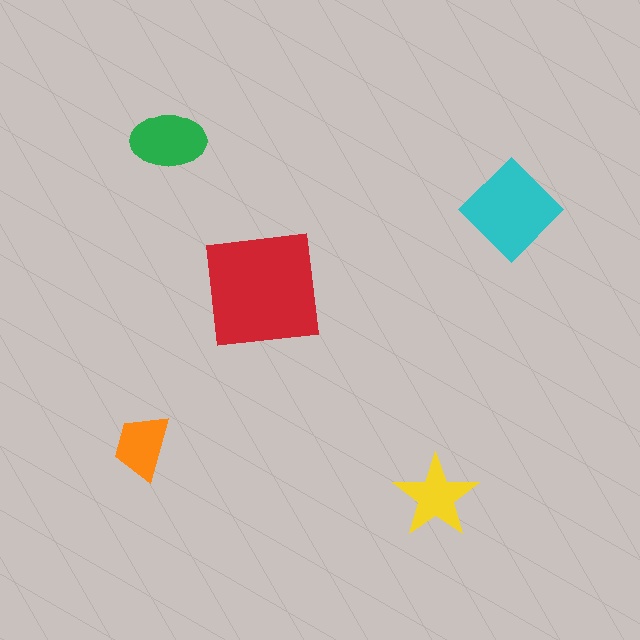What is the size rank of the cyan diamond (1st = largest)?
2nd.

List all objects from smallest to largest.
The orange trapezoid, the yellow star, the green ellipse, the cyan diamond, the red square.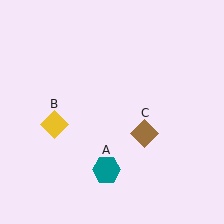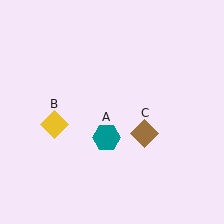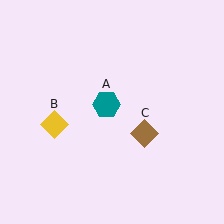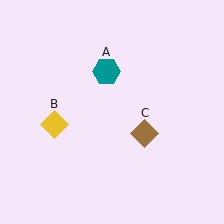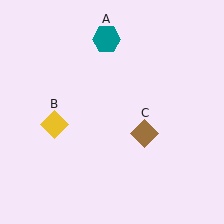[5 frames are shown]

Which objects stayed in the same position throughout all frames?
Yellow diamond (object B) and brown diamond (object C) remained stationary.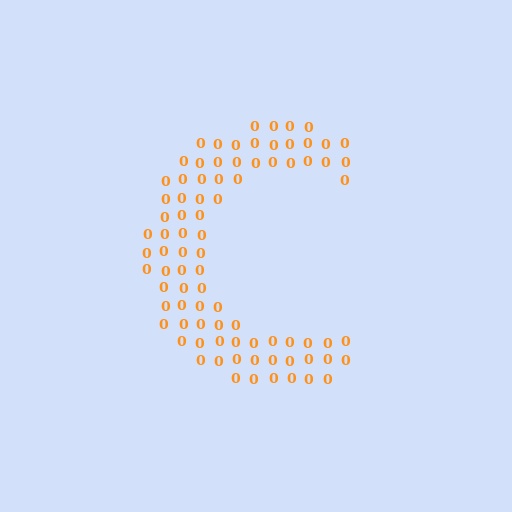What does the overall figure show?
The overall figure shows the letter C.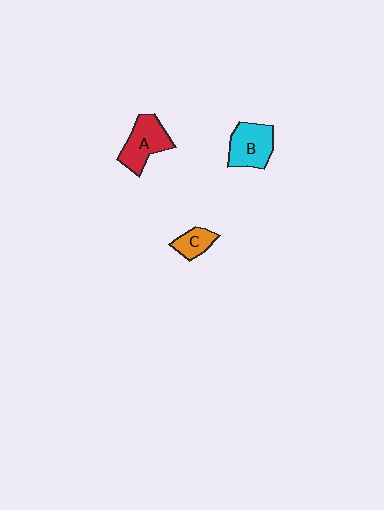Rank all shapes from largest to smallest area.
From largest to smallest: A (red), B (cyan), C (orange).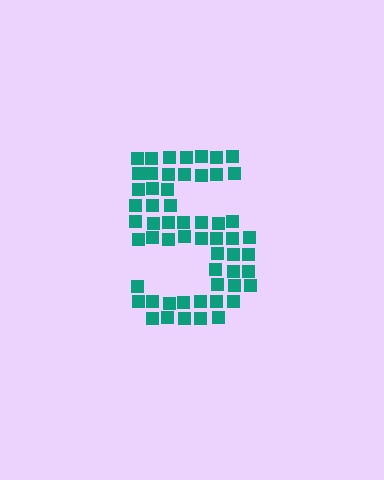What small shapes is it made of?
It is made of small squares.